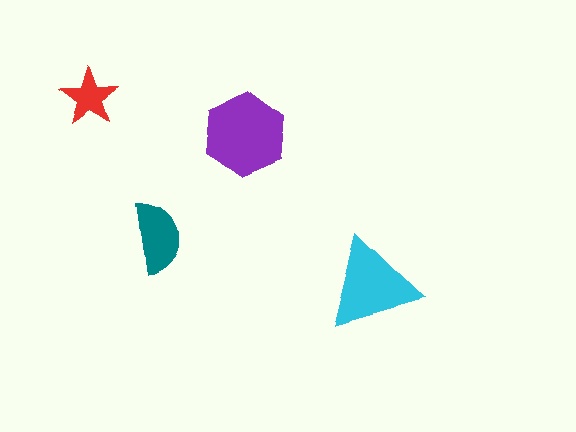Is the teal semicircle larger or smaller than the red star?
Larger.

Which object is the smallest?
The red star.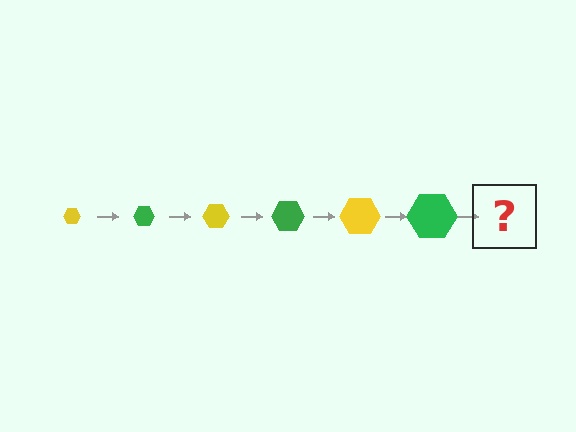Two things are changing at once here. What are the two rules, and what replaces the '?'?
The two rules are that the hexagon grows larger each step and the color cycles through yellow and green. The '?' should be a yellow hexagon, larger than the previous one.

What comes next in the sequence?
The next element should be a yellow hexagon, larger than the previous one.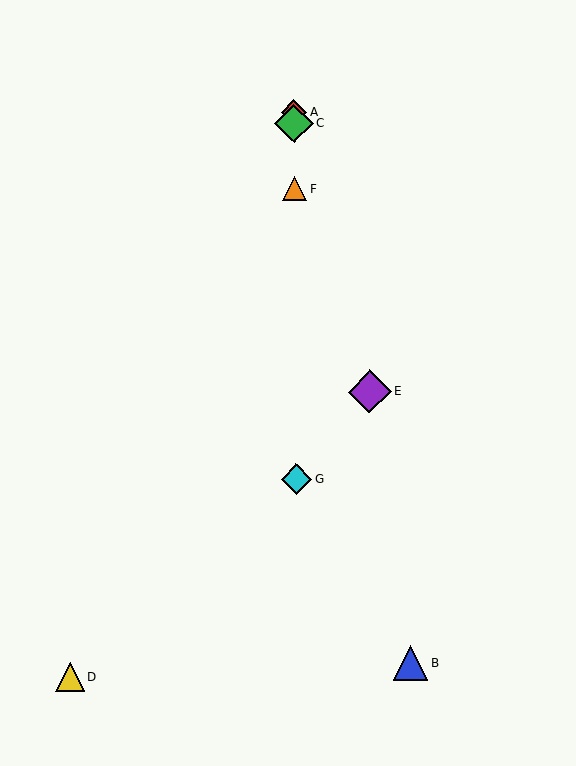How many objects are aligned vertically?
4 objects (A, C, F, G) are aligned vertically.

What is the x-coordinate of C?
Object C is at x≈294.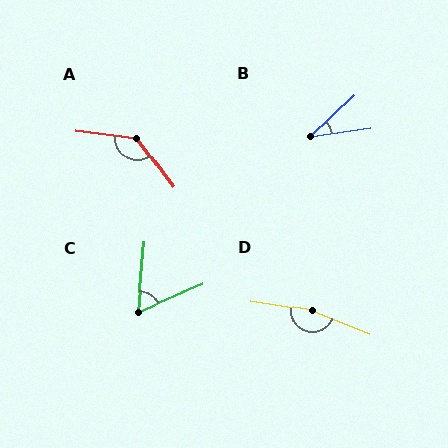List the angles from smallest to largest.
B (35°), C (62°), A (134°), D (167°).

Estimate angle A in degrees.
Approximately 134 degrees.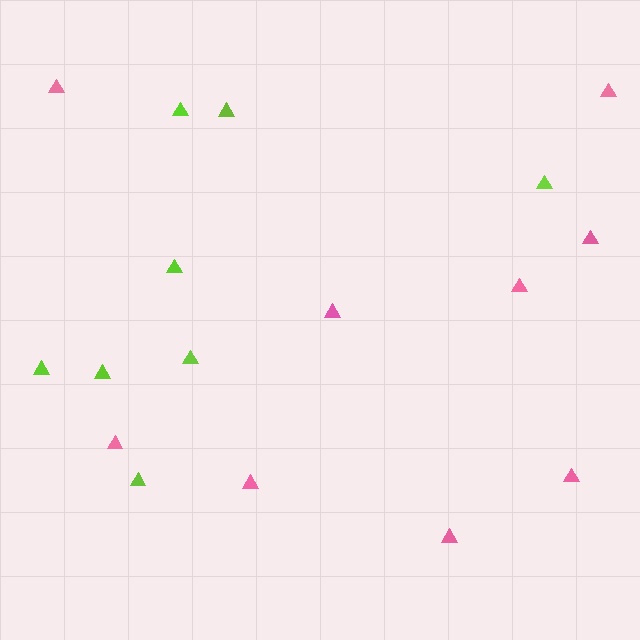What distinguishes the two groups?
There are 2 groups: one group of pink triangles (9) and one group of lime triangles (8).